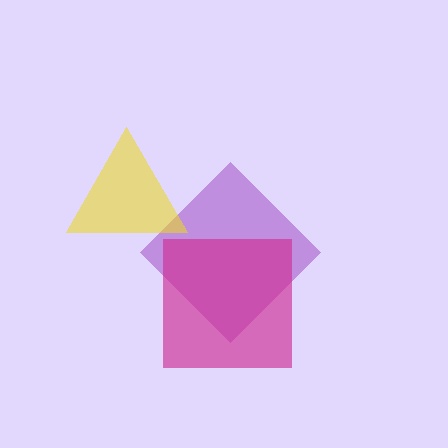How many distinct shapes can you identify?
There are 3 distinct shapes: a purple diamond, a yellow triangle, a magenta square.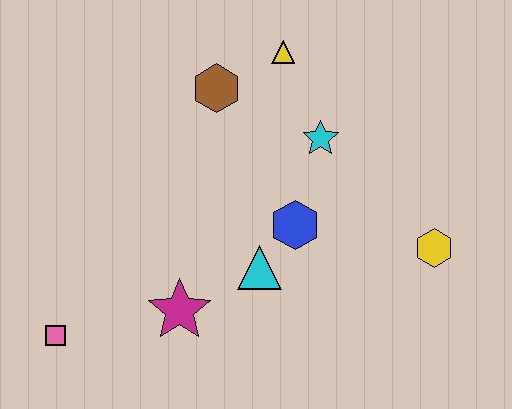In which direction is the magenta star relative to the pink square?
The magenta star is to the right of the pink square.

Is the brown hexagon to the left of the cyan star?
Yes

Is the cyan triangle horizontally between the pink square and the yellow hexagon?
Yes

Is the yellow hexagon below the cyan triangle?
No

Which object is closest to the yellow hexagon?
The blue hexagon is closest to the yellow hexagon.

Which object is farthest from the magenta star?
The yellow triangle is farthest from the magenta star.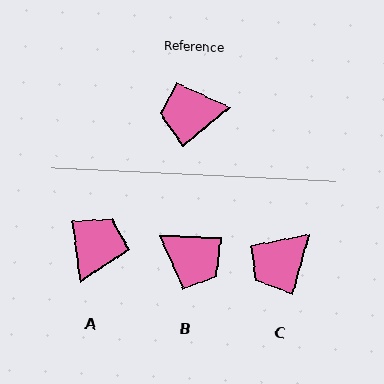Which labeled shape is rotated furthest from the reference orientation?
B, about 138 degrees away.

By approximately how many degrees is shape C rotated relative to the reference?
Approximately 35 degrees counter-clockwise.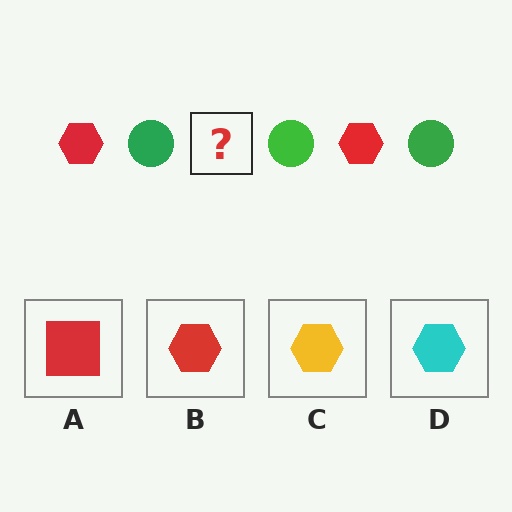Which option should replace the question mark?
Option B.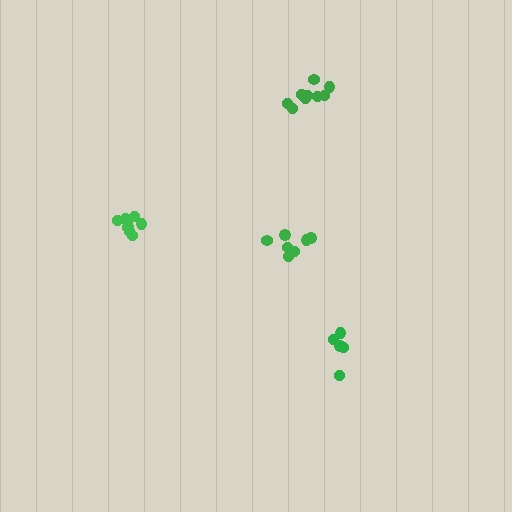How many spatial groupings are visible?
There are 4 spatial groupings.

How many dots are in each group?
Group 1: 8 dots, Group 2: 9 dots, Group 3: 5 dots, Group 4: 7 dots (29 total).